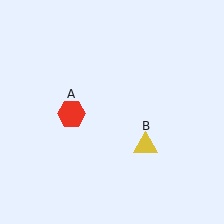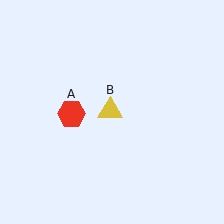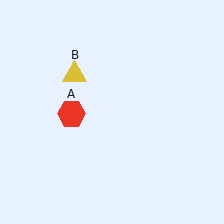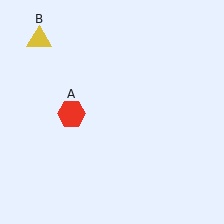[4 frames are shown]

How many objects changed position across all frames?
1 object changed position: yellow triangle (object B).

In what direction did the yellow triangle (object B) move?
The yellow triangle (object B) moved up and to the left.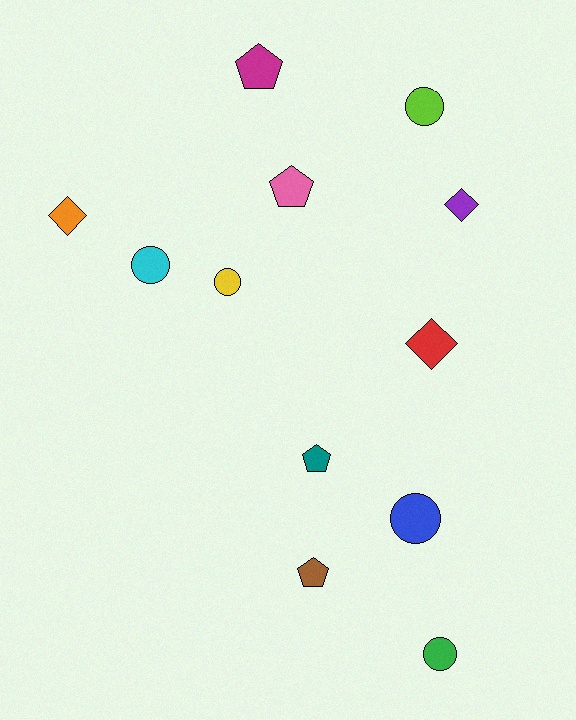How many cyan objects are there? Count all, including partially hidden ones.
There is 1 cyan object.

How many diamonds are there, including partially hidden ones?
There are 3 diamonds.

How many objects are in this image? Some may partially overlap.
There are 12 objects.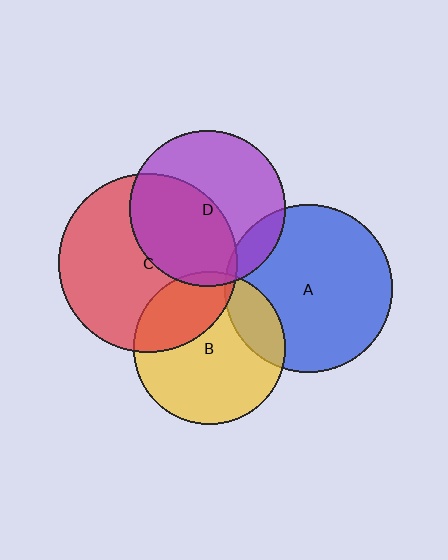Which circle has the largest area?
Circle C (red).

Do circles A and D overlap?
Yes.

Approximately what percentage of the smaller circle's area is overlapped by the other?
Approximately 10%.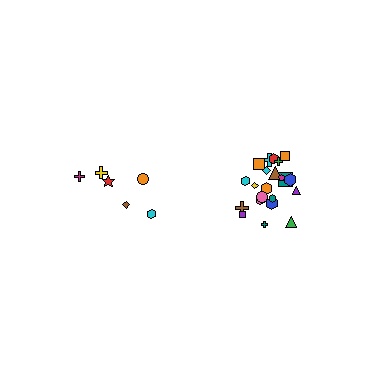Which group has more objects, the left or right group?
The right group.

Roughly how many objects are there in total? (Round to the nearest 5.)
Roughly 30 objects in total.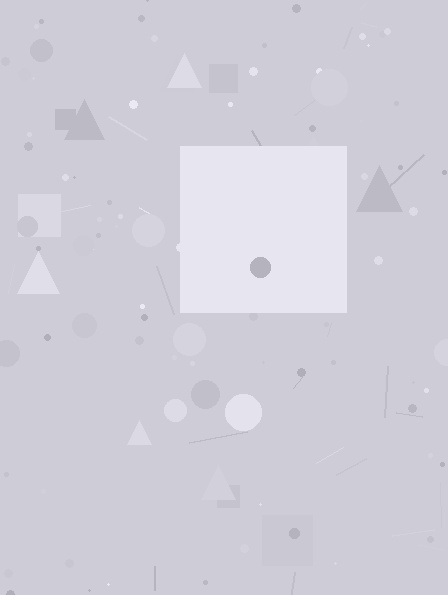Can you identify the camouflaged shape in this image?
The camouflaged shape is a square.